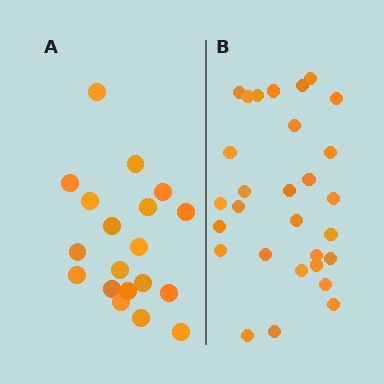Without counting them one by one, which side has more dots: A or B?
Region B (the right region) has more dots.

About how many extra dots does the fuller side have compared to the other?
Region B has roughly 10 or so more dots than region A.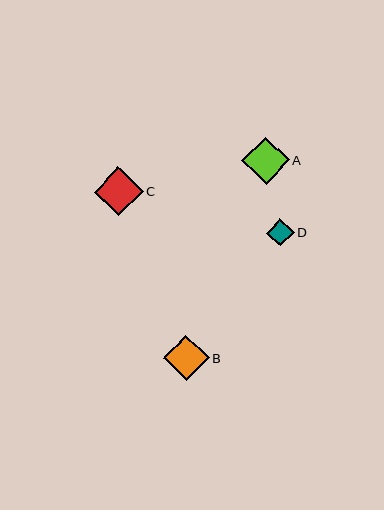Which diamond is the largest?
Diamond C is the largest with a size of approximately 49 pixels.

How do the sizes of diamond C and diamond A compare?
Diamond C and diamond A are approximately the same size.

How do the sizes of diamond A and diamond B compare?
Diamond A and diamond B are approximately the same size.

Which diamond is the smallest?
Diamond D is the smallest with a size of approximately 28 pixels.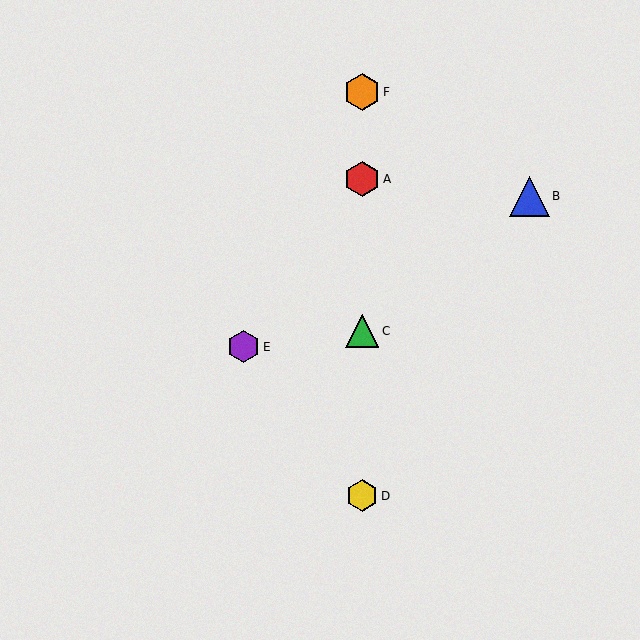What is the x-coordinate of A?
Object A is at x≈362.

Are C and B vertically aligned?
No, C is at x≈362 and B is at x≈529.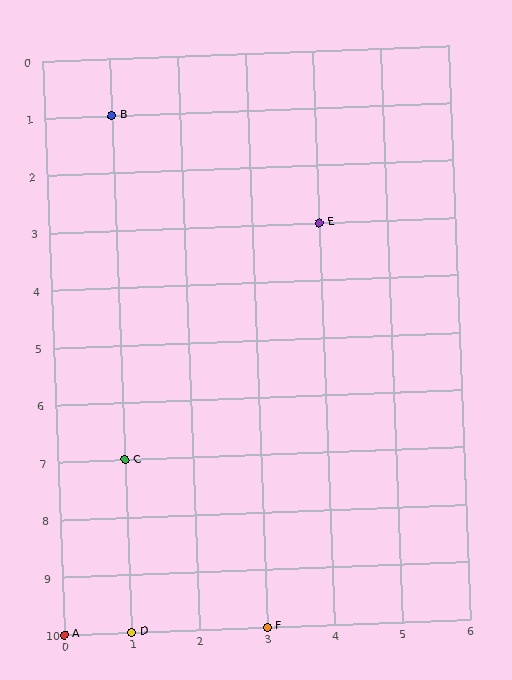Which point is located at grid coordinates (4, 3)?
Point E is at (4, 3).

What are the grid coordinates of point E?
Point E is at grid coordinates (4, 3).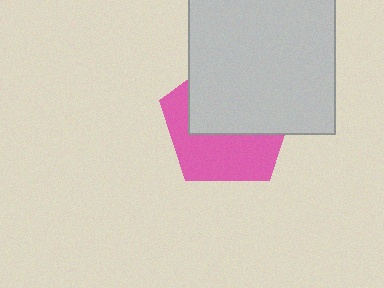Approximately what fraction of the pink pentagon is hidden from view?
Roughly 54% of the pink pentagon is hidden behind the light gray square.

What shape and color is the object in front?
The object in front is a light gray square.